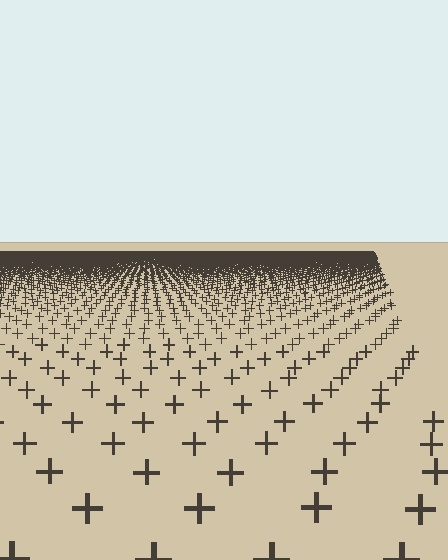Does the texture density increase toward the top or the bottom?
Density increases toward the top.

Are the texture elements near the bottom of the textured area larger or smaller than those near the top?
Larger. Near the bottom, elements are closer to the viewer and appear at a bigger on-screen size.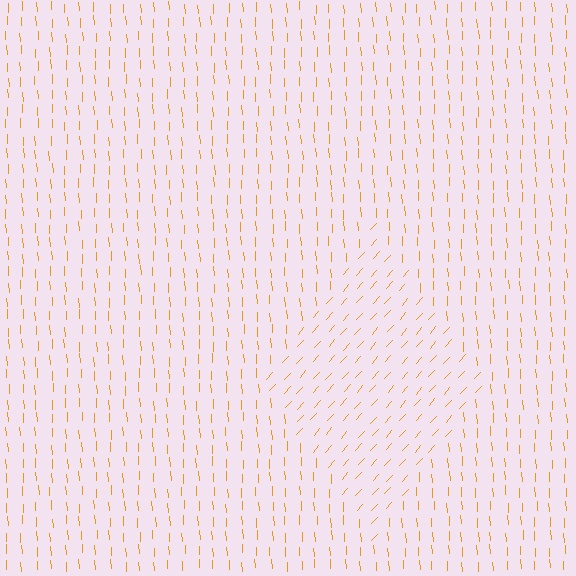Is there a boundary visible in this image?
Yes, there is a texture boundary formed by a change in line orientation.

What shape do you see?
I see a diamond.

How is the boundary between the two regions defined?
The boundary is defined purely by a change in line orientation (approximately 45 degrees difference). All lines are the same color and thickness.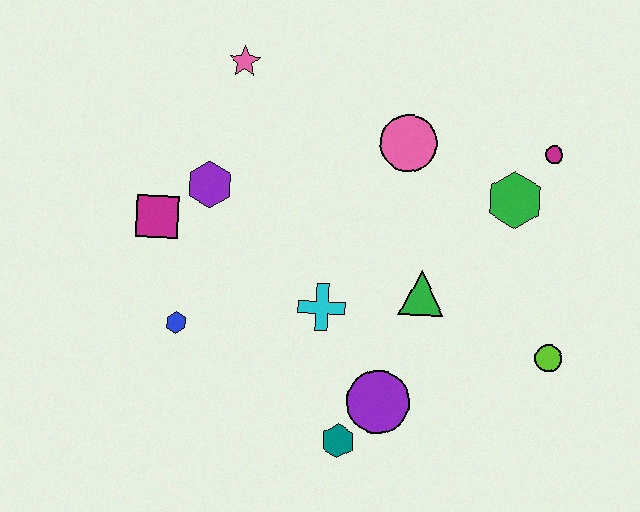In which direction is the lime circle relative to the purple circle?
The lime circle is to the right of the purple circle.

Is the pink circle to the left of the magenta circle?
Yes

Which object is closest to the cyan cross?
The green triangle is closest to the cyan cross.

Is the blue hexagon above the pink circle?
No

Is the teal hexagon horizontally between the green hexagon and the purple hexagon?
Yes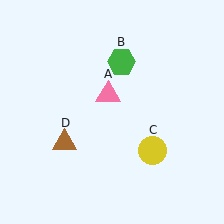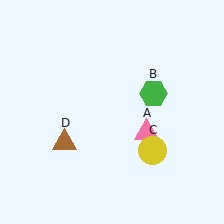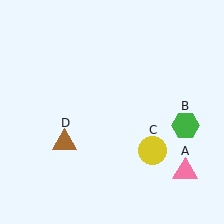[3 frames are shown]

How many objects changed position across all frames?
2 objects changed position: pink triangle (object A), green hexagon (object B).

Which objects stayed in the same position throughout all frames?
Yellow circle (object C) and brown triangle (object D) remained stationary.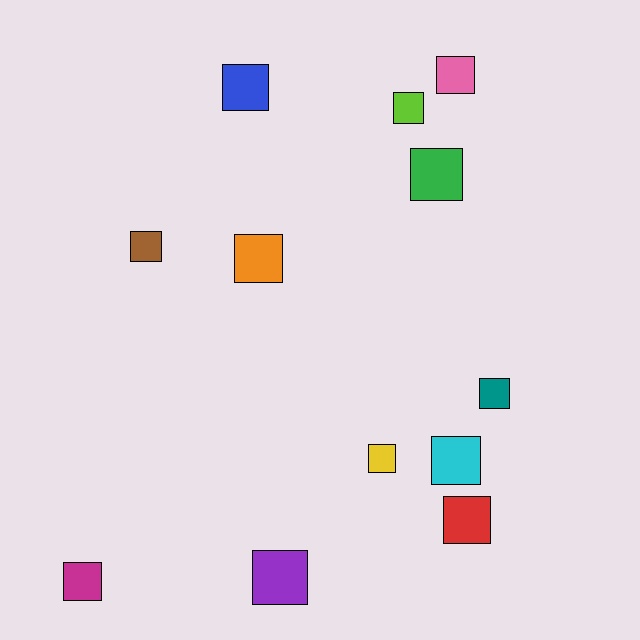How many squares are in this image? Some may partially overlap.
There are 12 squares.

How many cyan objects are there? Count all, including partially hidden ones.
There is 1 cyan object.